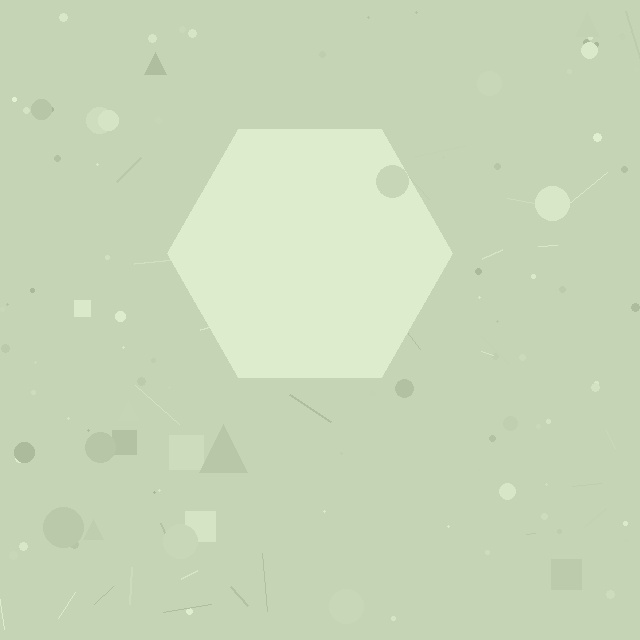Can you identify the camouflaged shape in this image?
The camouflaged shape is a hexagon.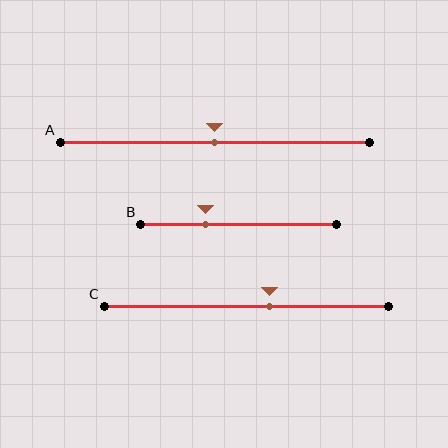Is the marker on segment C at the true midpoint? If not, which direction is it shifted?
No, the marker on segment C is shifted to the right by about 8% of the segment length.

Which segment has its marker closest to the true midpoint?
Segment A has its marker closest to the true midpoint.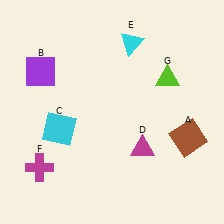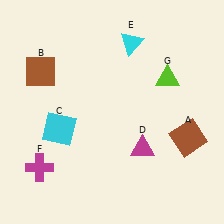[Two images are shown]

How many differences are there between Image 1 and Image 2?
There is 1 difference between the two images.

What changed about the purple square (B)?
In Image 1, B is purple. In Image 2, it changed to brown.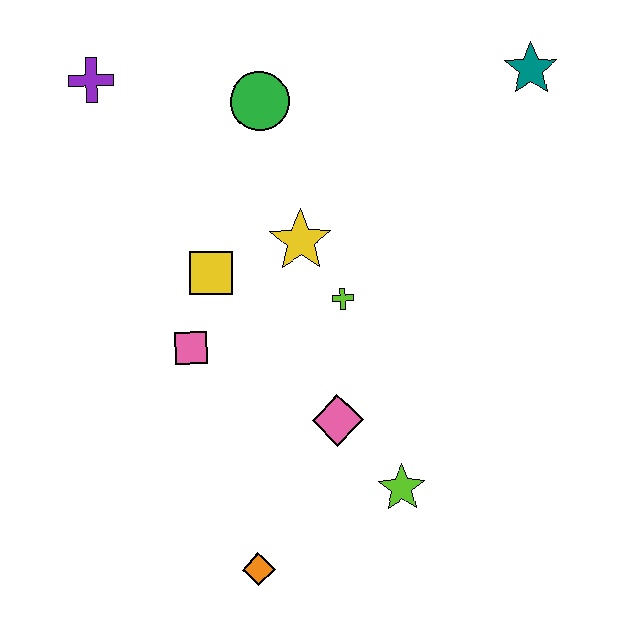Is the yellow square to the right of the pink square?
Yes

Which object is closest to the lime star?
The pink diamond is closest to the lime star.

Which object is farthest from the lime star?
The purple cross is farthest from the lime star.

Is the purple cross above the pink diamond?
Yes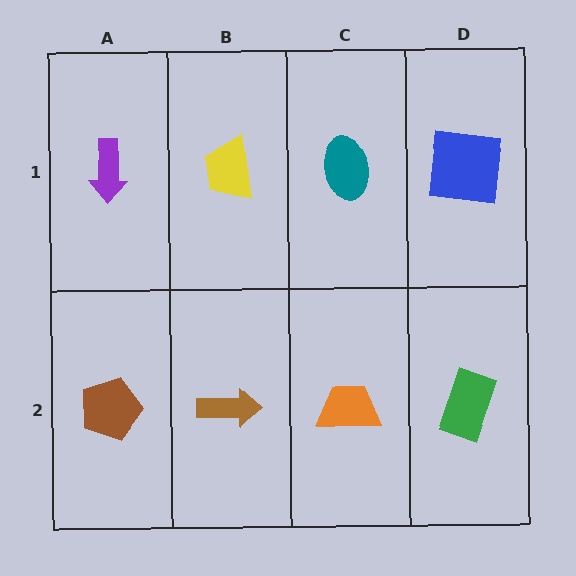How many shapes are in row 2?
4 shapes.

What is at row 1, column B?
A yellow trapezoid.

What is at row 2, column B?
A brown arrow.